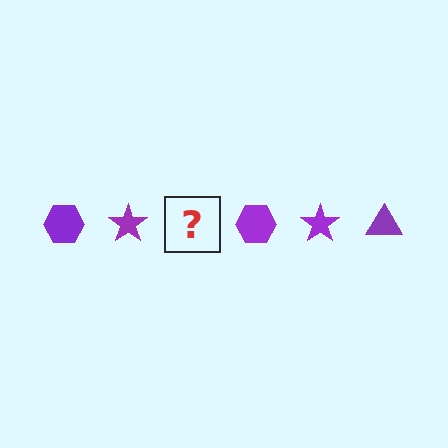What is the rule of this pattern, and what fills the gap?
The rule is that the pattern cycles through hexagon, star, triangle shapes in purple. The gap should be filled with a purple triangle.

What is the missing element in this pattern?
The missing element is a purple triangle.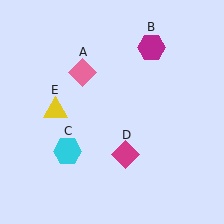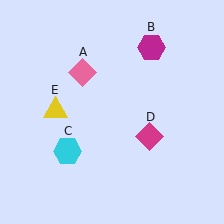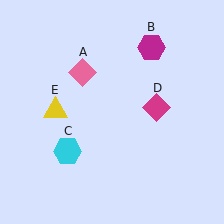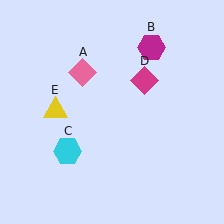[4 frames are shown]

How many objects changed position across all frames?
1 object changed position: magenta diamond (object D).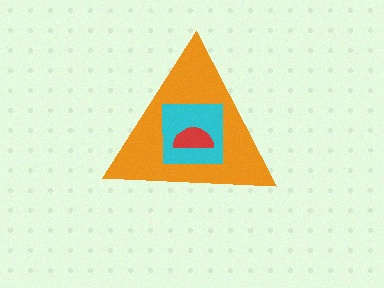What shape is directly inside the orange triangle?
The cyan square.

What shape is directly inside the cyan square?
The red semicircle.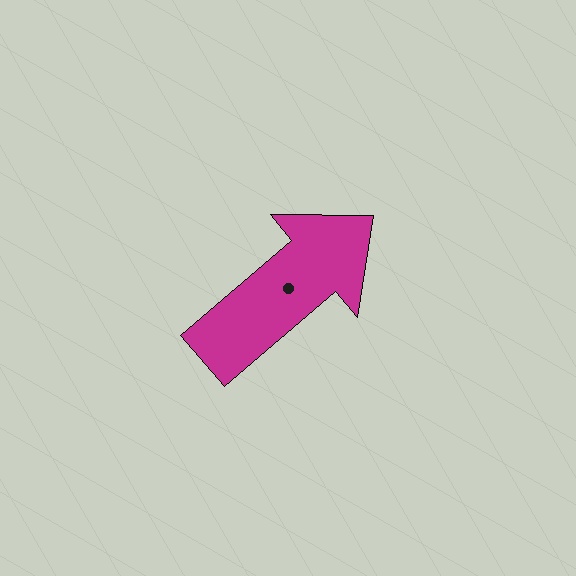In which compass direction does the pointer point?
Northeast.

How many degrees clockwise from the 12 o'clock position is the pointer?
Approximately 50 degrees.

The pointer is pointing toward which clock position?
Roughly 2 o'clock.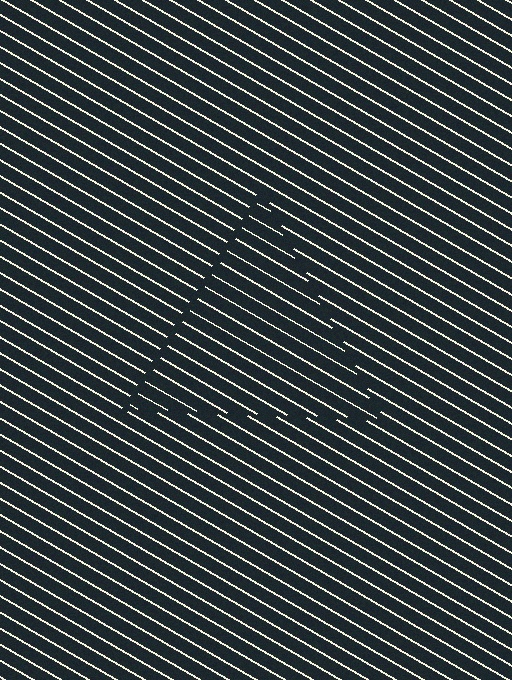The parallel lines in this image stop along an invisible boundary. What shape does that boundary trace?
An illusory triangle. The interior of the shape contains the same grating, shifted by half a period — the contour is defined by the phase discontinuity where line-ends from the inner and outer gratings abut.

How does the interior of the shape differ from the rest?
The interior of the shape contains the same grating, shifted by half a period — the contour is defined by the phase discontinuity where line-ends from the inner and outer gratings abut.